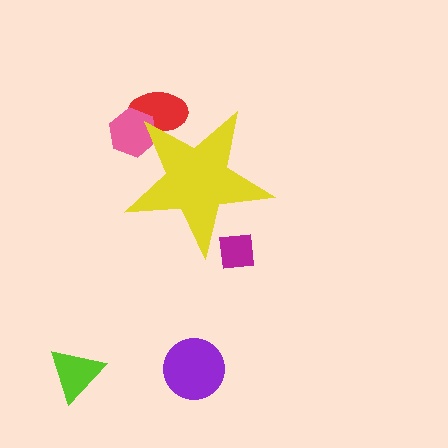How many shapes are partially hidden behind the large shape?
3 shapes are partially hidden.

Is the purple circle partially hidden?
No, the purple circle is fully visible.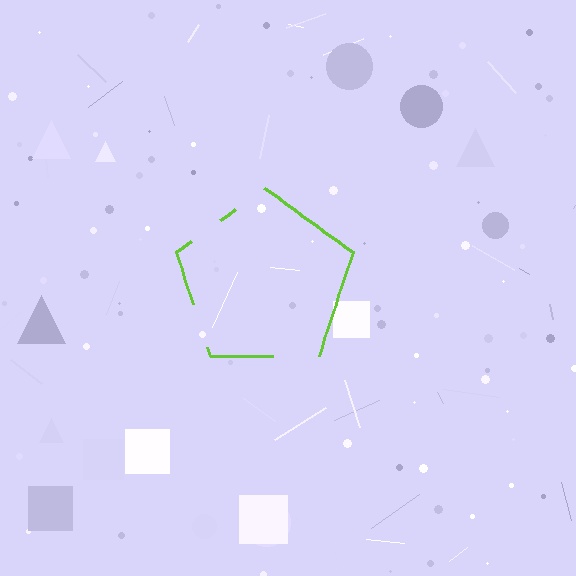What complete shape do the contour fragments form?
The contour fragments form a pentagon.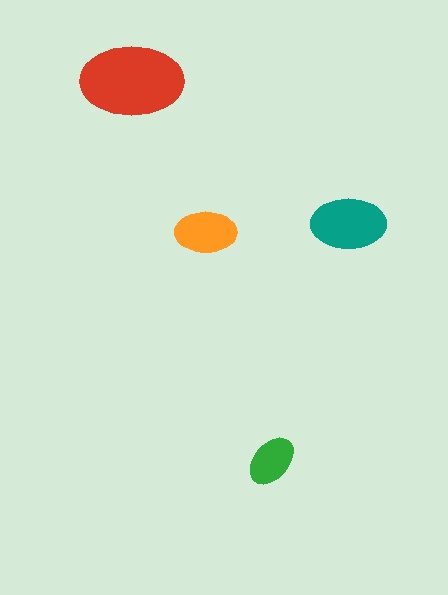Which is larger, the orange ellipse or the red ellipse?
The red one.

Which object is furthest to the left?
The red ellipse is leftmost.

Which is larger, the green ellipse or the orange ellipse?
The orange one.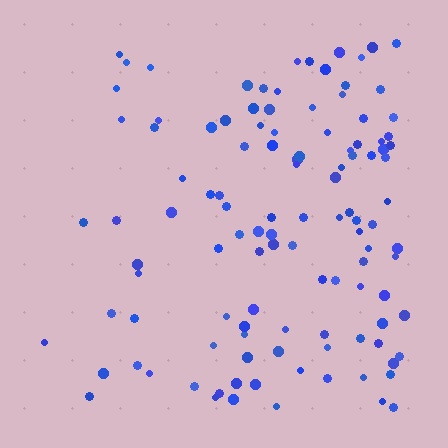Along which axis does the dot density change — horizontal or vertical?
Horizontal.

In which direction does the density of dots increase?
From left to right, with the right side densest.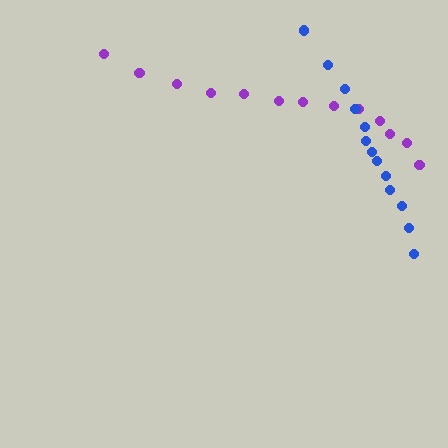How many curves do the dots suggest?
There are 2 distinct paths.